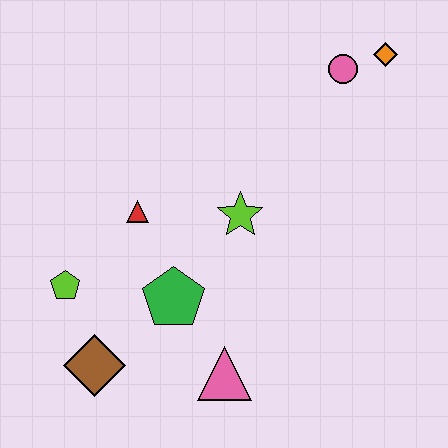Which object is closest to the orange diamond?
The pink circle is closest to the orange diamond.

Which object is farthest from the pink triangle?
The orange diamond is farthest from the pink triangle.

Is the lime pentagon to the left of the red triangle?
Yes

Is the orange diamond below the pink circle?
No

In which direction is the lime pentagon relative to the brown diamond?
The lime pentagon is above the brown diamond.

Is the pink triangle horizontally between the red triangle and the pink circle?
Yes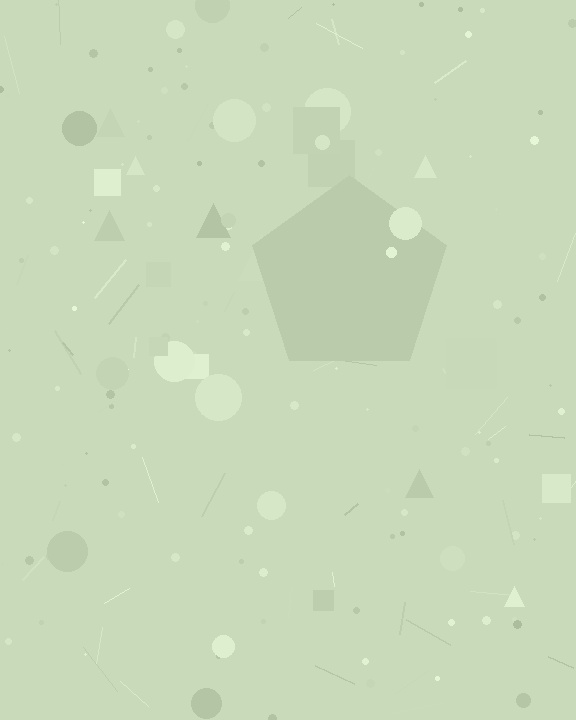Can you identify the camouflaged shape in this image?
The camouflaged shape is a pentagon.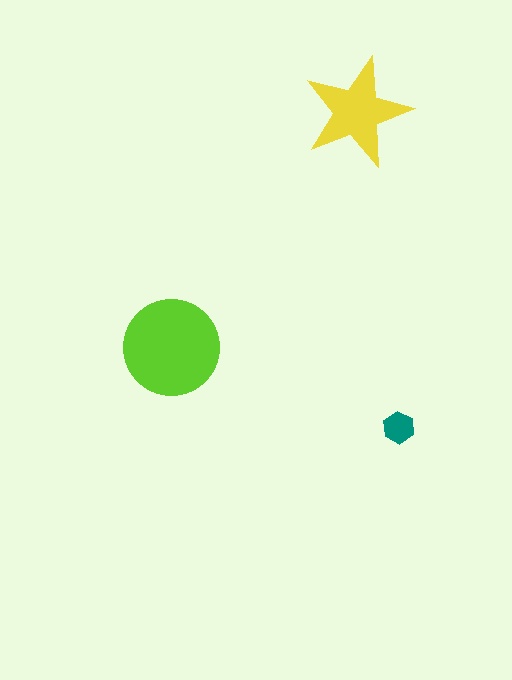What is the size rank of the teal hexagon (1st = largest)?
3rd.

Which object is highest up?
The yellow star is topmost.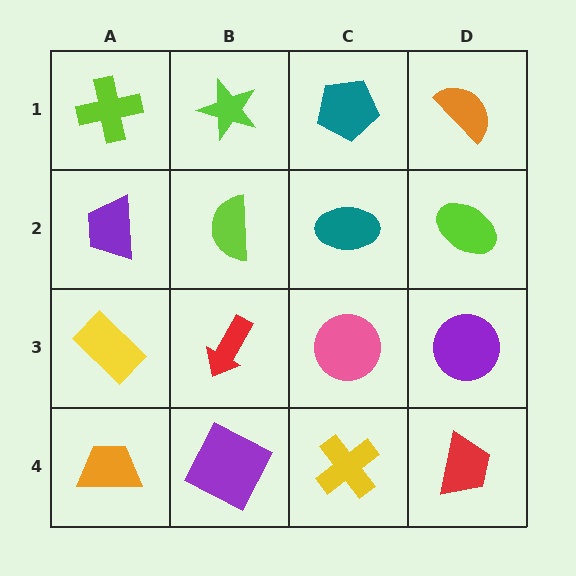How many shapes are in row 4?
4 shapes.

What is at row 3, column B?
A red arrow.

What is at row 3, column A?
A yellow rectangle.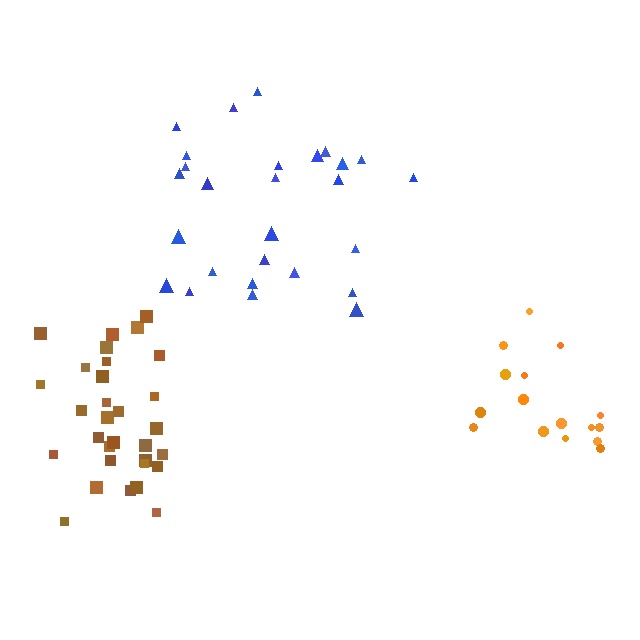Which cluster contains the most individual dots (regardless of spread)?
Brown (31).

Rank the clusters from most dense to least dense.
brown, orange, blue.